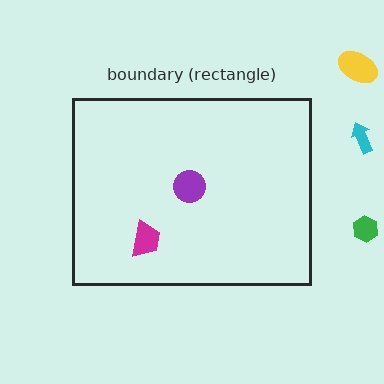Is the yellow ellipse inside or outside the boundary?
Outside.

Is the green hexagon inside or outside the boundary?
Outside.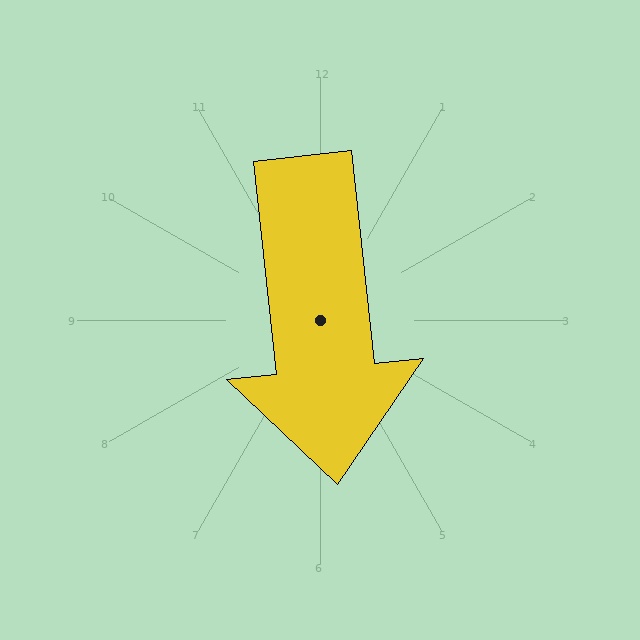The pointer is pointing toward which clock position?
Roughly 6 o'clock.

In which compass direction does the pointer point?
South.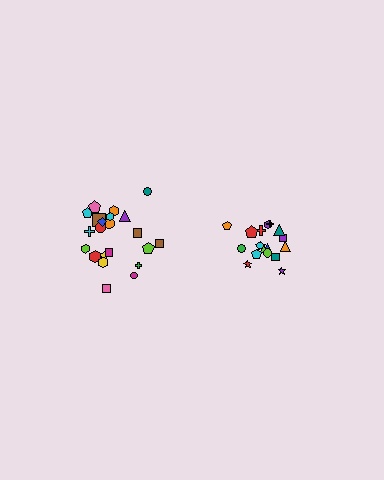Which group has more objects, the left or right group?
The left group.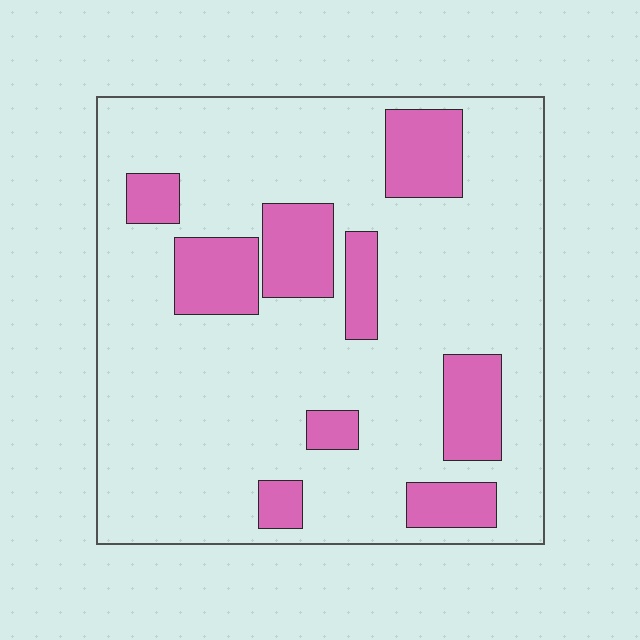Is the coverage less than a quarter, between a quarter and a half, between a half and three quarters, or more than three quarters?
Less than a quarter.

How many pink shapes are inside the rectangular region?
9.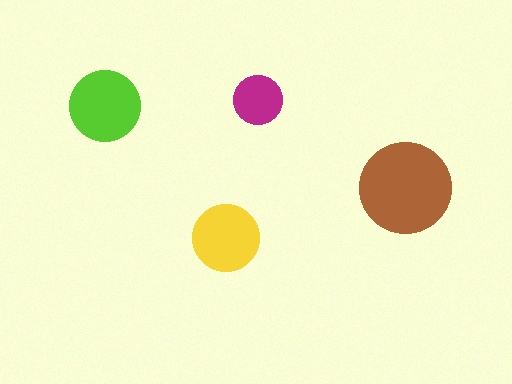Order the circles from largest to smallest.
the brown one, the lime one, the yellow one, the magenta one.